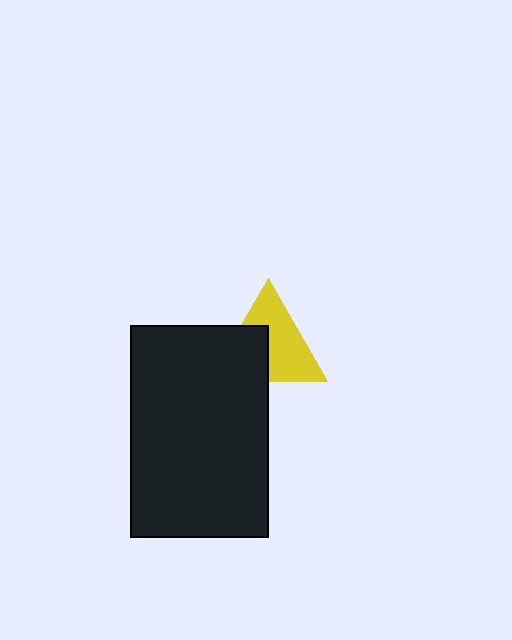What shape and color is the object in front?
The object in front is a black rectangle.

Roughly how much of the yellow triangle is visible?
About half of it is visible (roughly 59%).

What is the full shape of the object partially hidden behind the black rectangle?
The partially hidden object is a yellow triangle.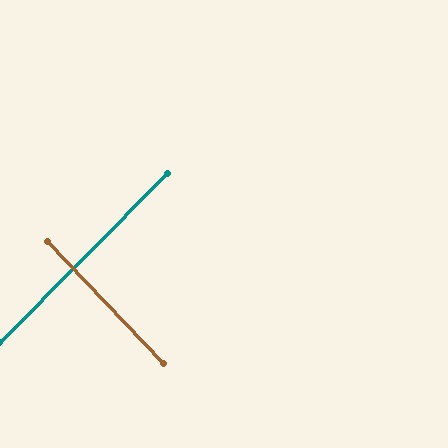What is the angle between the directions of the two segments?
Approximately 89 degrees.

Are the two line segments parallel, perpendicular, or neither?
Perpendicular — they meet at approximately 89°.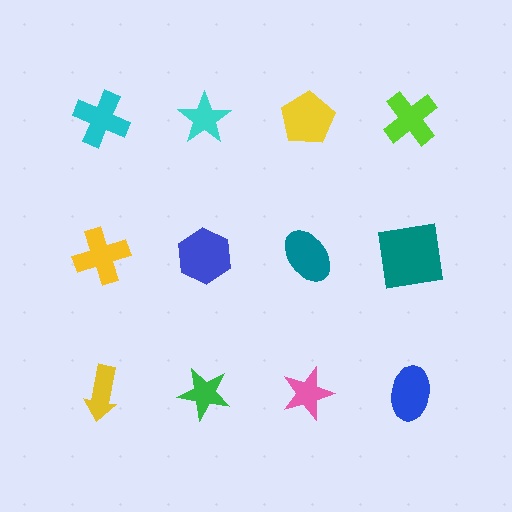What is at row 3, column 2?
A green star.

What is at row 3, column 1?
A yellow arrow.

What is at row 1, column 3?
A yellow pentagon.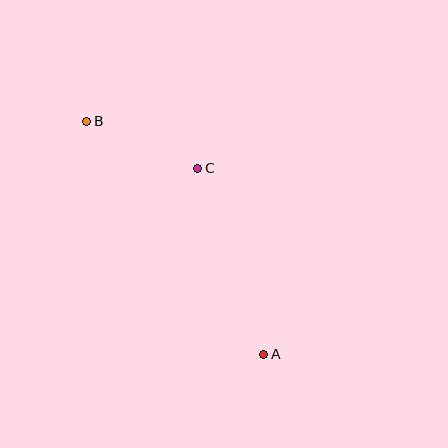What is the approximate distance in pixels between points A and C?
The distance between A and C is approximately 197 pixels.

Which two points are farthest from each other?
Points A and B are farthest from each other.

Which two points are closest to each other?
Points B and C are closest to each other.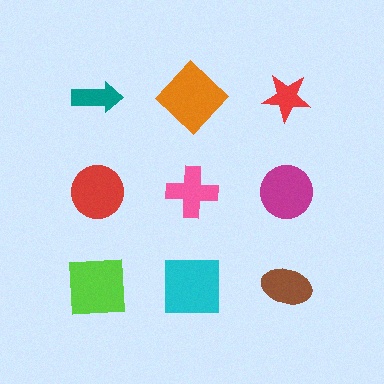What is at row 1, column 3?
A red star.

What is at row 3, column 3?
A brown ellipse.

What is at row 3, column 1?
A lime square.